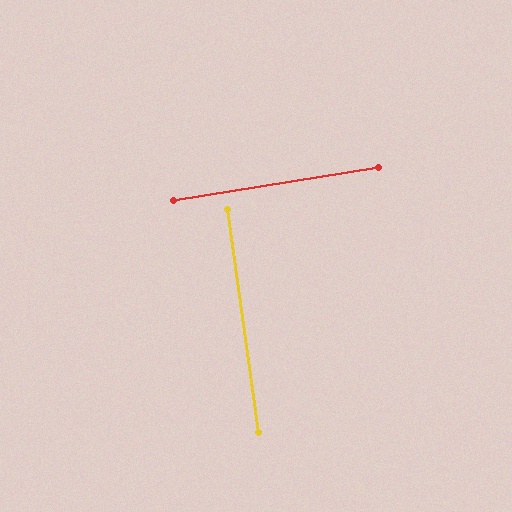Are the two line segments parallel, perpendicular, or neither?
Perpendicular — they meet at approximately 89°.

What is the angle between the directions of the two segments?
Approximately 89 degrees.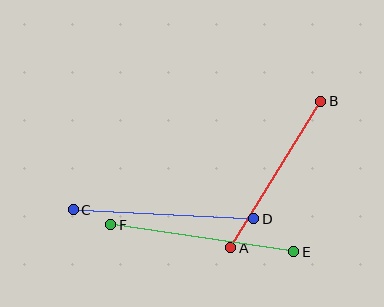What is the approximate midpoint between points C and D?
The midpoint is at approximately (163, 214) pixels.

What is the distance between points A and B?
The distance is approximately 172 pixels.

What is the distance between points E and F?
The distance is approximately 185 pixels.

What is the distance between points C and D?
The distance is approximately 181 pixels.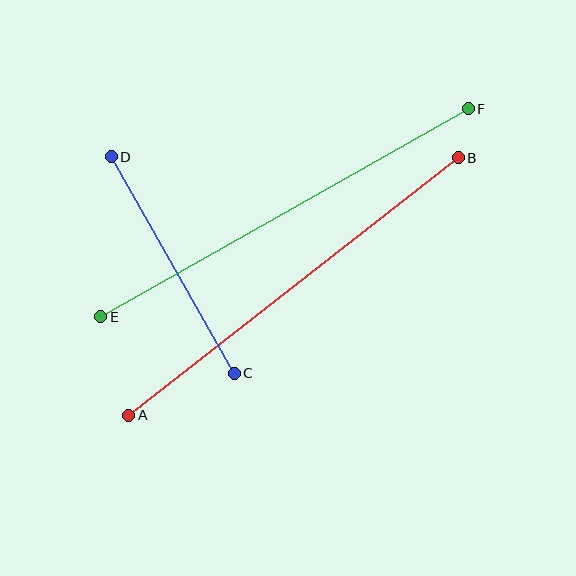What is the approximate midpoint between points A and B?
The midpoint is at approximately (294, 287) pixels.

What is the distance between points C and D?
The distance is approximately 249 pixels.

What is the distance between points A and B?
The distance is approximately 418 pixels.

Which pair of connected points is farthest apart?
Points E and F are farthest apart.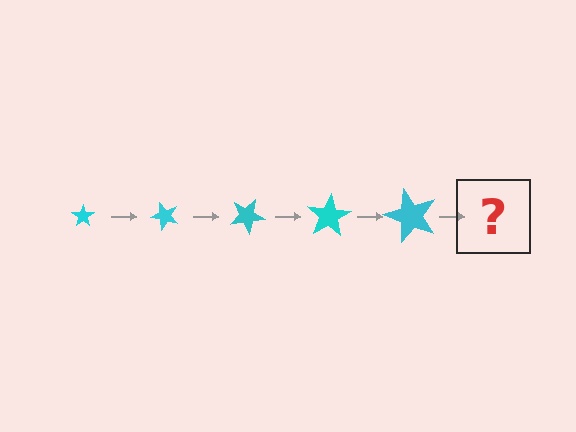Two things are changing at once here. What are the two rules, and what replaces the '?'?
The two rules are that the star grows larger each step and it rotates 50 degrees each step. The '?' should be a star, larger than the previous one and rotated 250 degrees from the start.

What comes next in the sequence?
The next element should be a star, larger than the previous one and rotated 250 degrees from the start.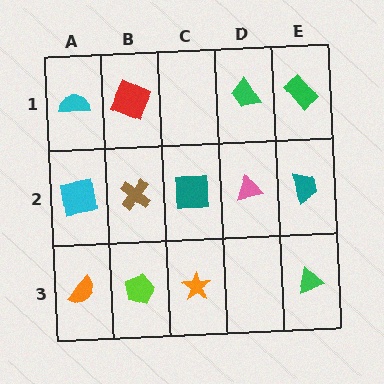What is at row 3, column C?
An orange star.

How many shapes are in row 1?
4 shapes.